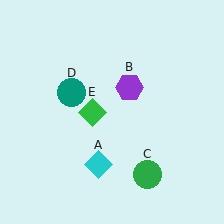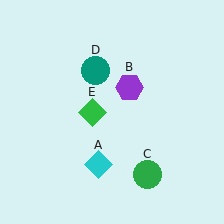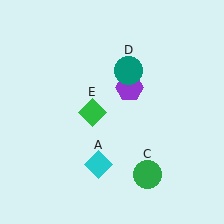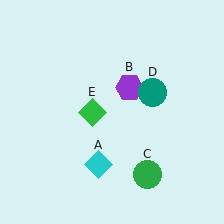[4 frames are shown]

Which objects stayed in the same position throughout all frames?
Cyan diamond (object A) and purple hexagon (object B) and green circle (object C) and green diamond (object E) remained stationary.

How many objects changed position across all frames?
1 object changed position: teal circle (object D).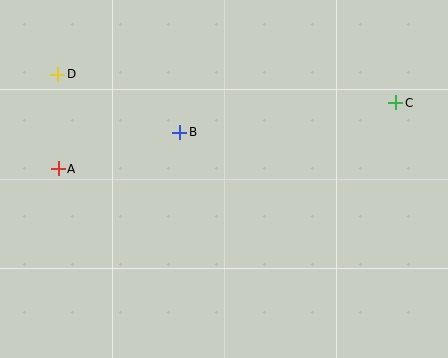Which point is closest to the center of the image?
Point B at (180, 132) is closest to the center.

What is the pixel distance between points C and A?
The distance between C and A is 344 pixels.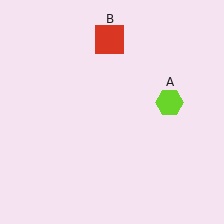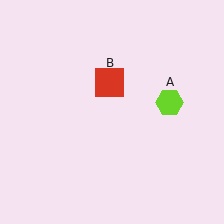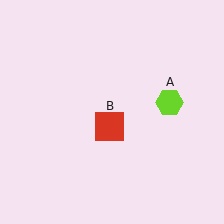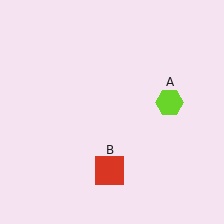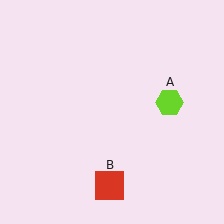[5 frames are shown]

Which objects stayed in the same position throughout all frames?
Lime hexagon (object A) remained stationary.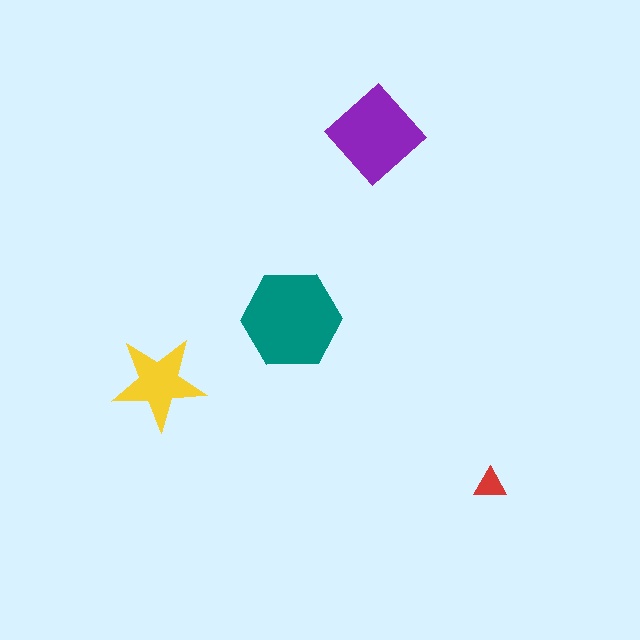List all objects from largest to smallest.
The teal hexagon, the purple diamond, the yellow star, the red triangle.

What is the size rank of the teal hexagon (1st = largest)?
1st.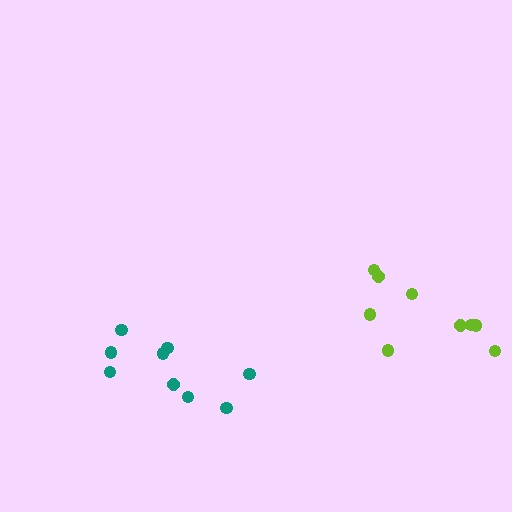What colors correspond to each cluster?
The clusters are colored: teal, lime.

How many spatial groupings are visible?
There are 2 spatial groupings.